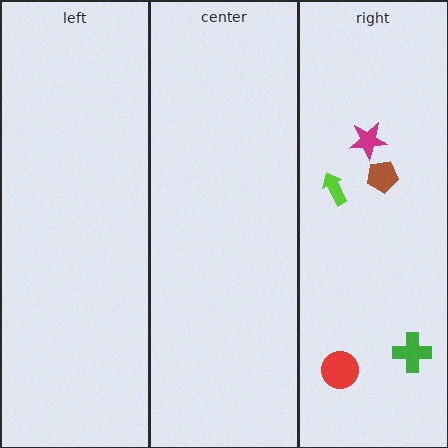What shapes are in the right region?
The red circle, the magenta star, the brown pentagon, the lime arrow, the green cross.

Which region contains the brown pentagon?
The right region.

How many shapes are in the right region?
5.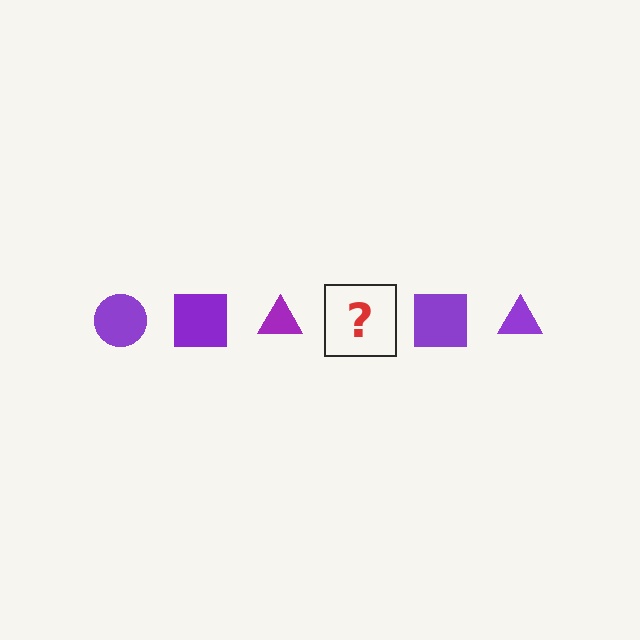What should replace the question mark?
The question mark should be replaced with a purple circle.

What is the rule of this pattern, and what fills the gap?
The rule is that the pattern cycles through circle, square, triangle shapes in purple. The gap should be filled with a purple circle.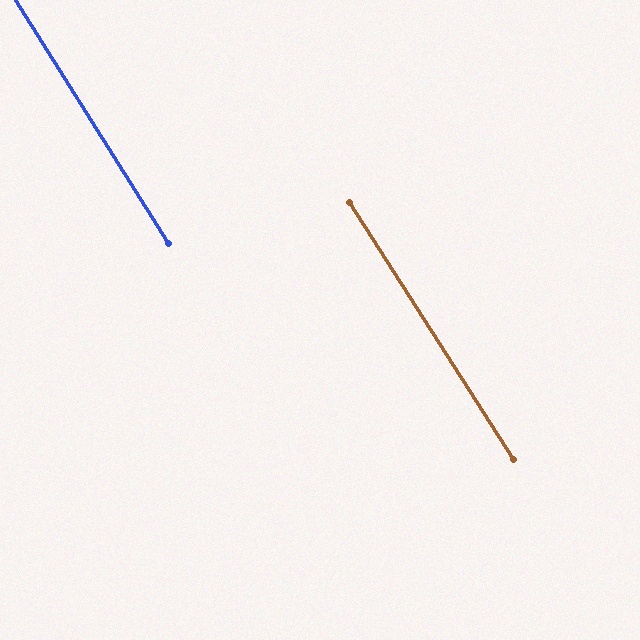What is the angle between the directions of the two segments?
Approximately 0 degrees.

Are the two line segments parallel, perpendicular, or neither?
Parallel — their directions differ by only 0.2°.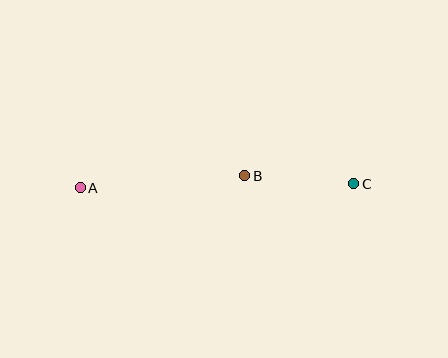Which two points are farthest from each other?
Points A and C are farthest from each other.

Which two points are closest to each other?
Points B and C are closest to each other.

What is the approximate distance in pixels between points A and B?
The distance between A and B is approximately 165 pixels.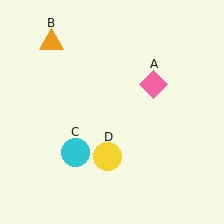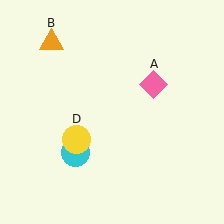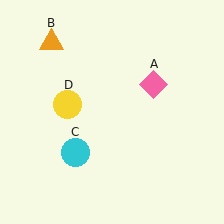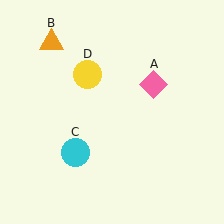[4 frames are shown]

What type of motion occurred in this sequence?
The yellow circle (object D) rotated clockwise around the center of the scene.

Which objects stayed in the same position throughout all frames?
Pink diamond (object A) and orange triangle (object B) and cyan circle (object C) remained stationary.